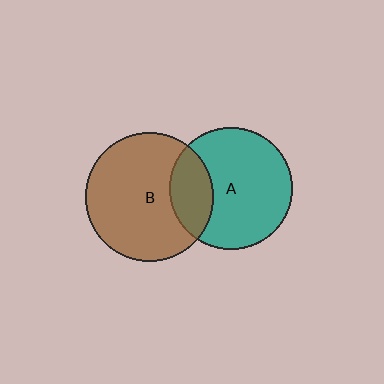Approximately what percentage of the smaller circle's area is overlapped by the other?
Approximately 25%.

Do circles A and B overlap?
Yes.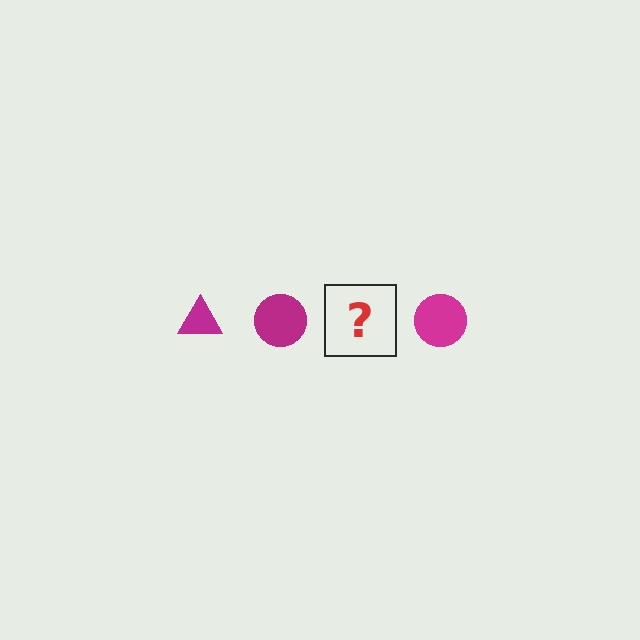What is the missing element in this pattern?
The missing element is a magenta triangle.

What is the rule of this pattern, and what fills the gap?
The rule is that the pattern cycles through triangle, circle shapes in magenta. The gap should be filled with a magenta triangle.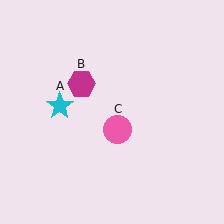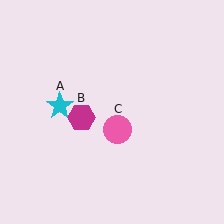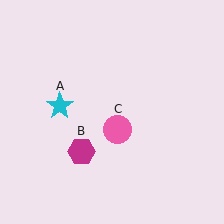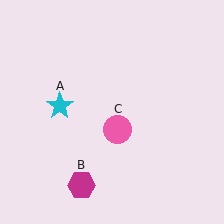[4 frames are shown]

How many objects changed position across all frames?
1 object changed position: magenta hexagon (object B).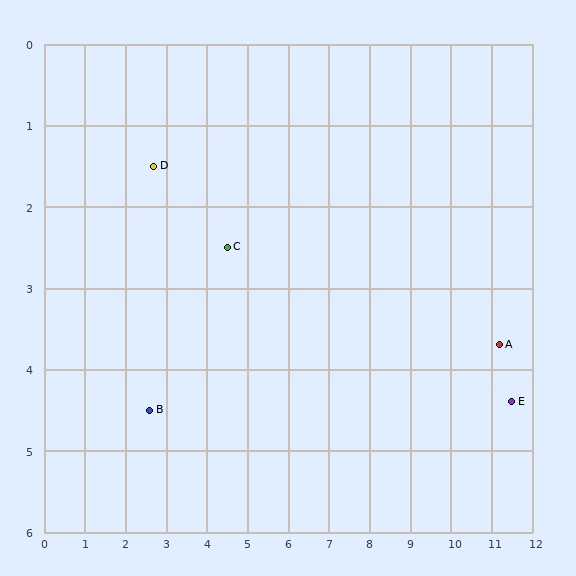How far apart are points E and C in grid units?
Points E and C are about 7.3 grid units apart.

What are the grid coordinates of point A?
Point A is at approximately (11.2, 3.7).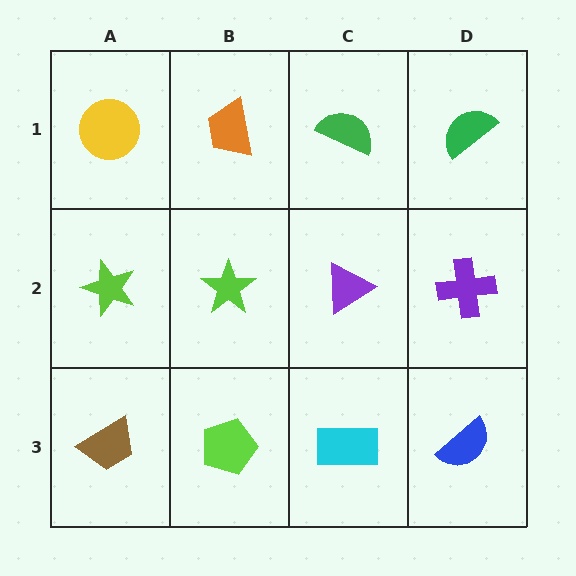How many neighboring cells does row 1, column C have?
3.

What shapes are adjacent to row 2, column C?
A green semicircle (row 1, column C), a cyan rectangle (row 3, column C), a lime star (row 2, column B), a purple cross (row 2, column D).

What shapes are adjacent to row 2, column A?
A yellow circle (row 1, column A), a brown trapezoid (row 3, column A), a lime star (row 2, column B).